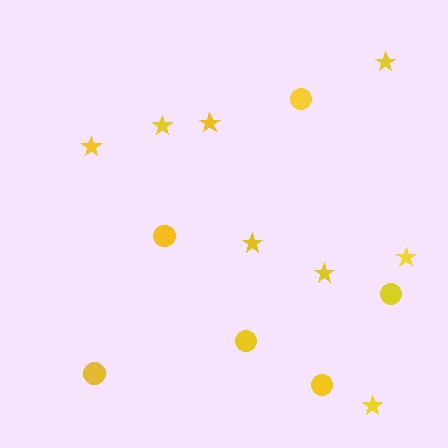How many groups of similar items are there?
There are 2 groups: one group of stars (8) and one group of circles (6).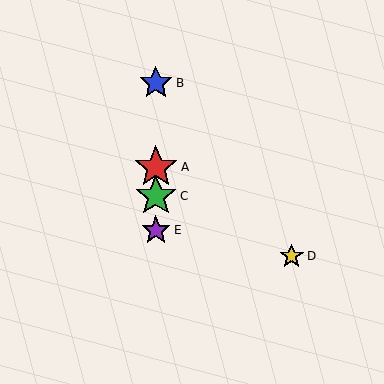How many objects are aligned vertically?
4 objects (A, B, C, E) are aligned vertically.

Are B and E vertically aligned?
Yes, both are at x≈156.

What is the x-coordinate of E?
Object E is at x≈156.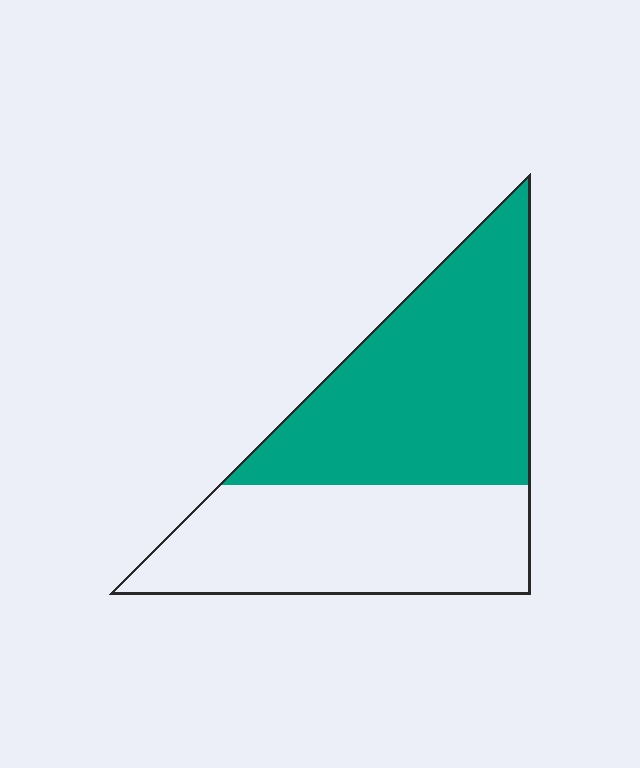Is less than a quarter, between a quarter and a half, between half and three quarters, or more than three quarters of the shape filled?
Between half and three quarters.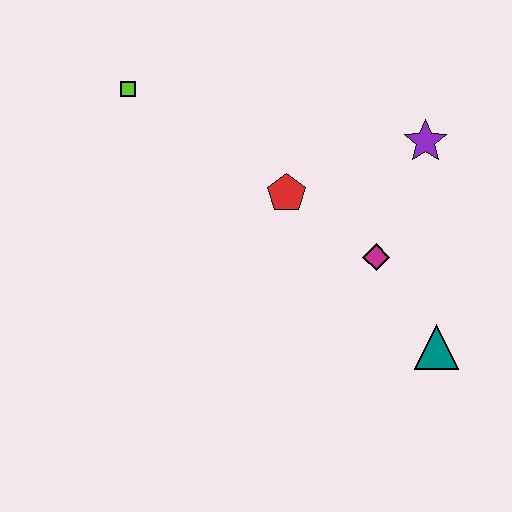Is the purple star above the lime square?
No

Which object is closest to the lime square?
The red pentagon is closest to the lime square.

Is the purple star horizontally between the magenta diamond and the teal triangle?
Yes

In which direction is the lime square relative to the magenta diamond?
The lime square is to the left of the magenta diamond.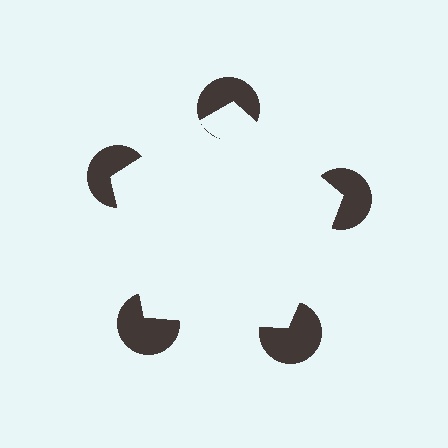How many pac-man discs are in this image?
There are 5 — one at each vertex of the illusory pentagon.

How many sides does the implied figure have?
5 sides.